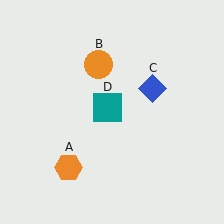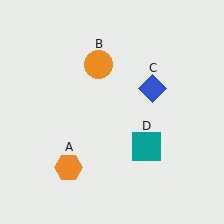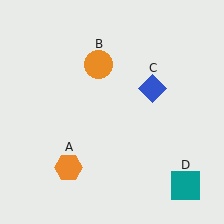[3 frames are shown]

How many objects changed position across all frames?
1 object changed position: teal square (object D).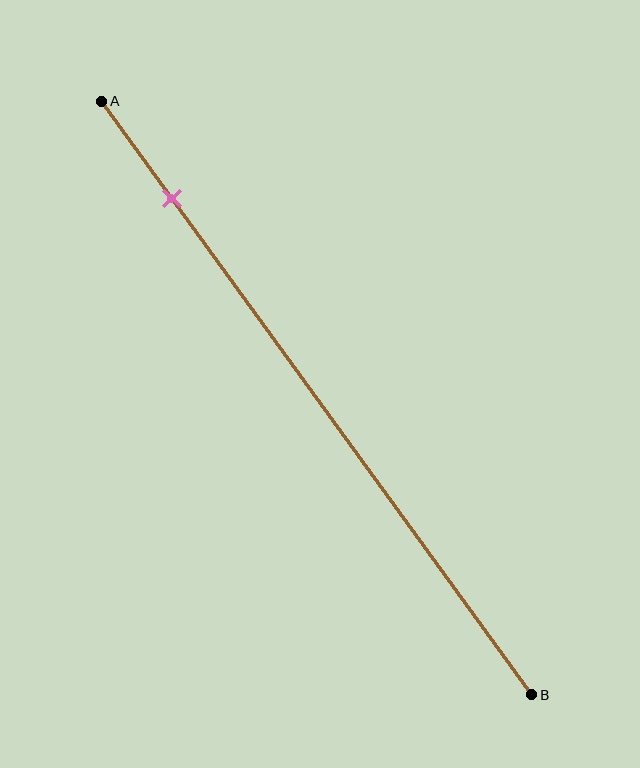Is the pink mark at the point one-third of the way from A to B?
No, the mark is at about 15% from A, not at the 33% one-third point.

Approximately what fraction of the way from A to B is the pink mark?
The pink mark is approximately 15% of the way from A to B.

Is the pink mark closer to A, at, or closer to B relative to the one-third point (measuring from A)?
The pink mark is closer to point A than the one-third point of segment AB.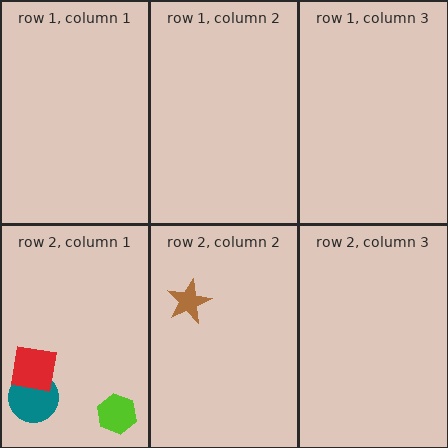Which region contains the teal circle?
The row 2, column 1 region.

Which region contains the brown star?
The row 2, column 2 region.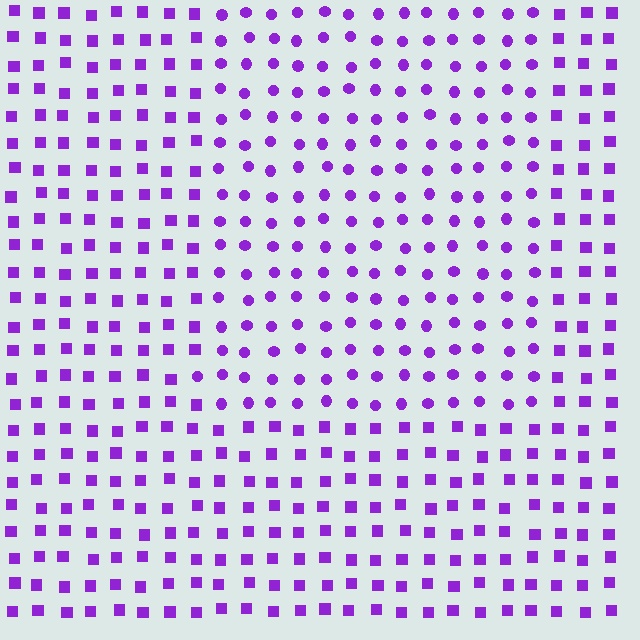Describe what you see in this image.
The image is filled with small purple elements arranged in a uniform grid. A rectangle-shaped region contains circles, while the surrounding area contains squares. The boundary is defined purely by the change in element shape.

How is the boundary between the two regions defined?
The boundary is defined by a change in element shape: circles inside vs. squares outside. All elements share the same color and spacing.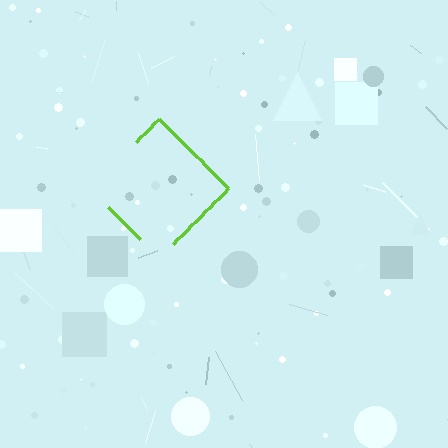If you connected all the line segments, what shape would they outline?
They would outline a diamond.